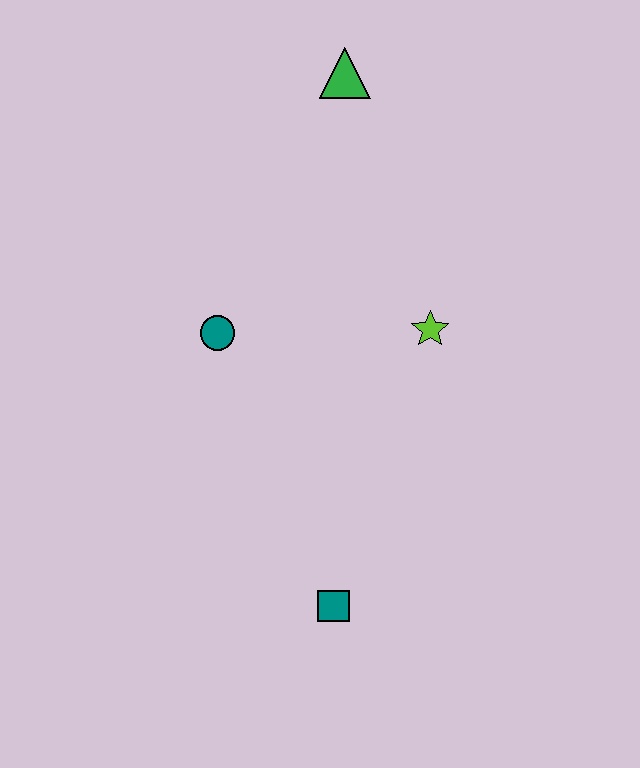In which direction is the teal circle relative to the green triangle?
The teal circle is below the green triangle.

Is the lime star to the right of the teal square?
Yes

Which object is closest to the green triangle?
The lime star is closest to the green triangle.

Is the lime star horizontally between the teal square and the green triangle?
No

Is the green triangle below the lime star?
No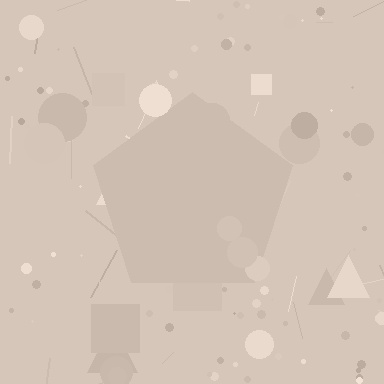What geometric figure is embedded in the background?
A pentagon is embedded in the background.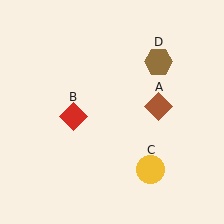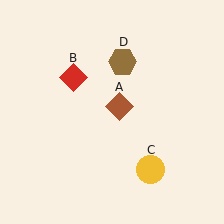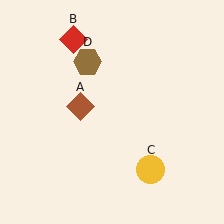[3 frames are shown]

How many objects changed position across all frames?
3 objects changed position: brown diamond (object A), red diamond (object B), brown hexagon (object D).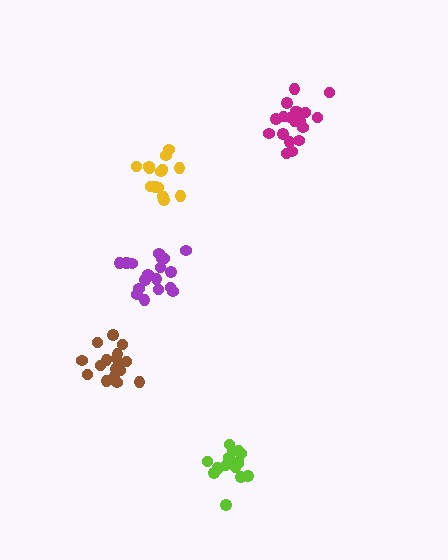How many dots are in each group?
Group 1: 17 dots, Group 2: 20 dots, Group 3: 15 dots, Group 4: 19 dots, Group 5: 18 dots (89 total).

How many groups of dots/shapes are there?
There are 5 groups.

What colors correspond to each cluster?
The clusters are colored: brown, magenta, yellow, lime, purple.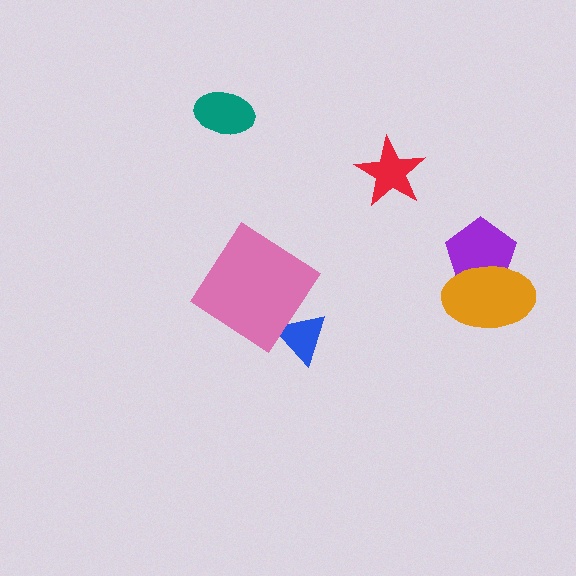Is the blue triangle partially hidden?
Yes, it is partially covered by another shape.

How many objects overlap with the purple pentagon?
1 object overlaps with the purple pentagon.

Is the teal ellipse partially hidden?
No, no other shape covers it.